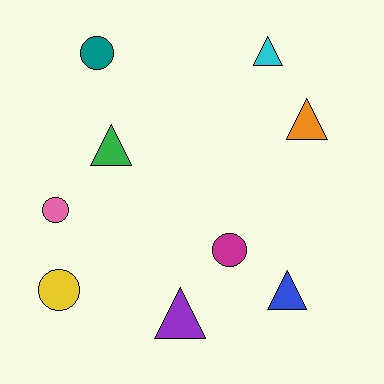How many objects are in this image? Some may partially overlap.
There are 9 objects.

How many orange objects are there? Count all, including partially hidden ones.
There is 1 orange object.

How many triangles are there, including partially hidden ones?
There are 5 triangles.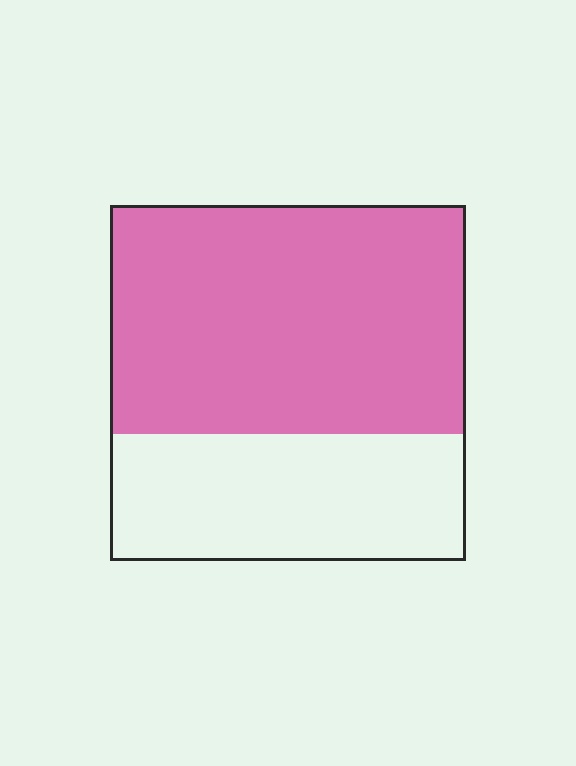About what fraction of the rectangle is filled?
About five eighths (5/8).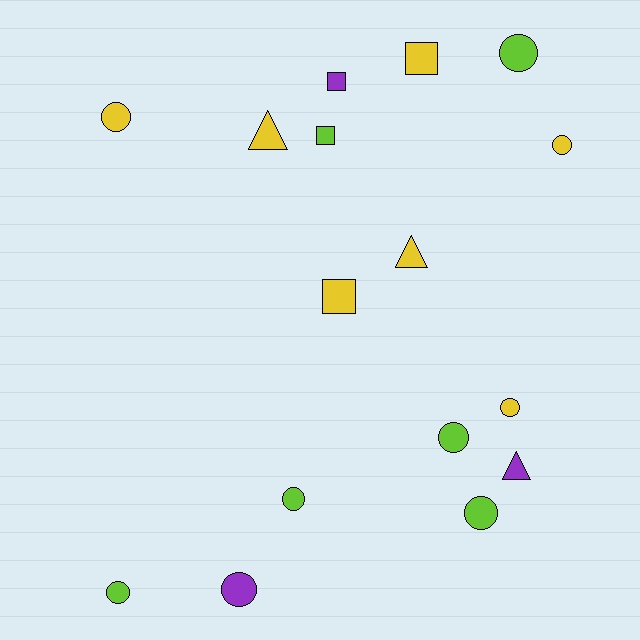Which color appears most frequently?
Yellow, with 7 objects.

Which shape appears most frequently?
Circle, with 9 objects.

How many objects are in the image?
There are 16 objects.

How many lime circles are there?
There are 5 lime circles.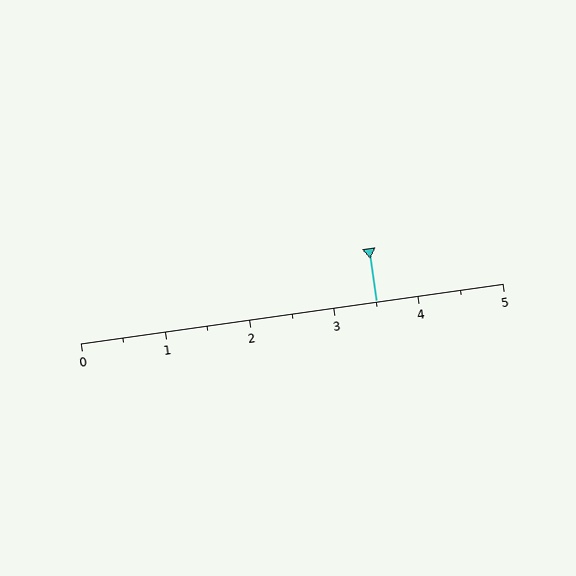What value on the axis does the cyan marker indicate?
The marker indicates approximately 3.5.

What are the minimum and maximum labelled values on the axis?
The axis runs from 0 to 5.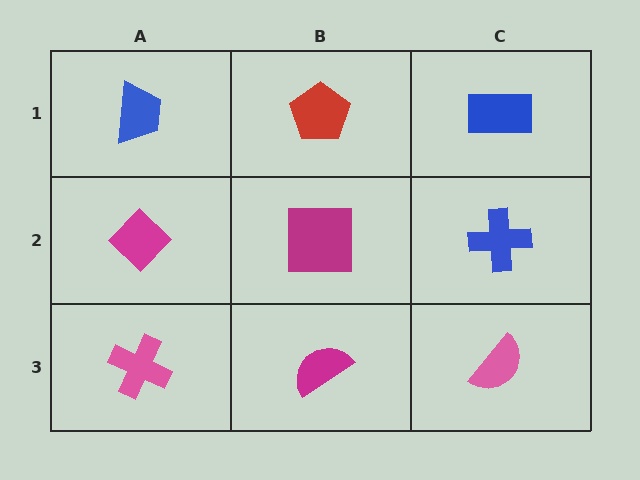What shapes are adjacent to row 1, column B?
A magenta square (row 2, column B), a blue trapezoid (row 1, column A), a blue rectangle (row 1, column C).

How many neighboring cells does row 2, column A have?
3.